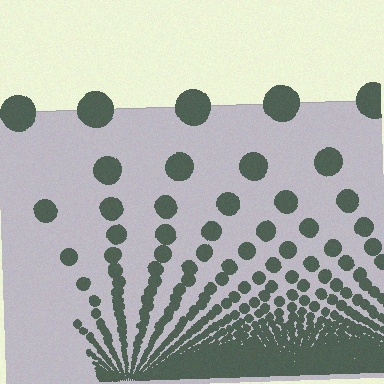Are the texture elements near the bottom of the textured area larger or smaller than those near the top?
Smaller. The gradient is inverted — elements near the bottom are smaller and denser.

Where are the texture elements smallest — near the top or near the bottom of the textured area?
Near the bottom.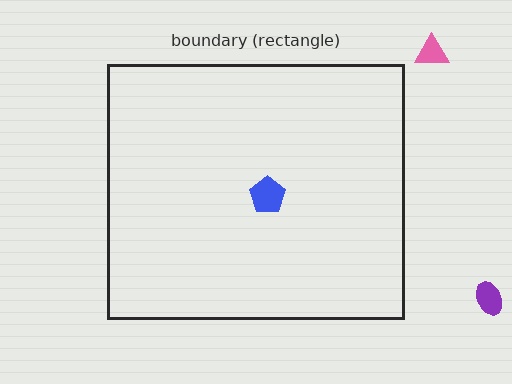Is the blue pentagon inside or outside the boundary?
Inside.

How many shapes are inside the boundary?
1 inside, 2 outside.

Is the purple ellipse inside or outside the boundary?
Outside.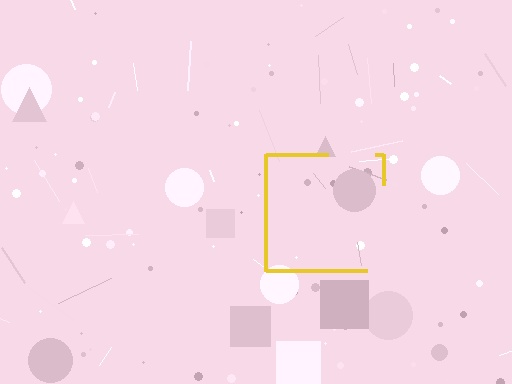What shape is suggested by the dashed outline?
The dashed outline suggests a square.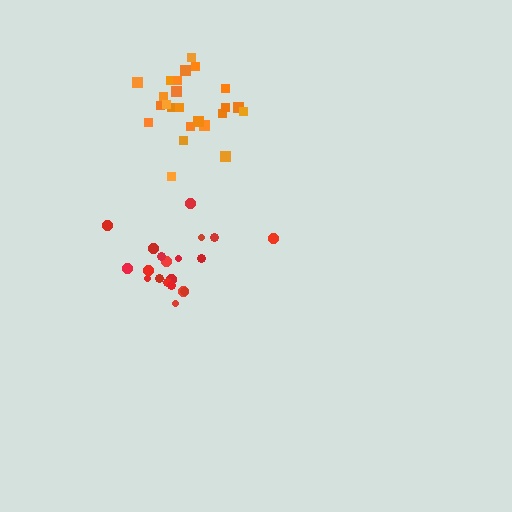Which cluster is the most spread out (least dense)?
Red.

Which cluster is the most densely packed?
Orange.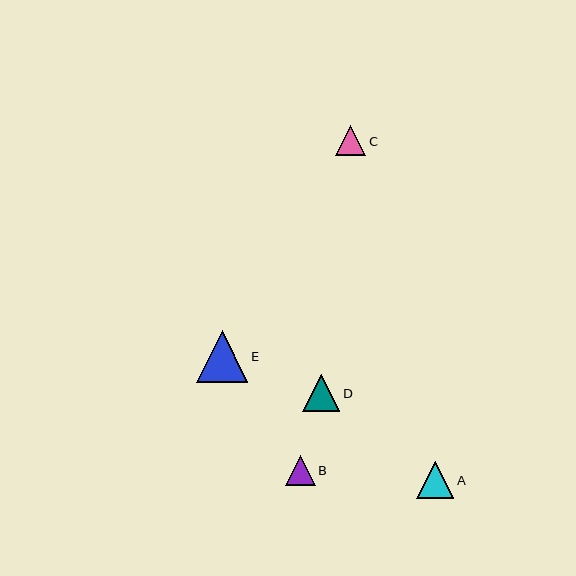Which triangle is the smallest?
Triangle B is the smallest with a size of approximately 29 pixels.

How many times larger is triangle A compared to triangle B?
Triangle A is approximately 1.3 times the size of triangle B.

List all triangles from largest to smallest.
From largest to smallest: E, D, A, C, B.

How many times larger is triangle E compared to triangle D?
Triangle E is approximately 1.4 times the size of triangle D.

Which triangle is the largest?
Triangle E is the largest with a size of approximately 51 pixels.